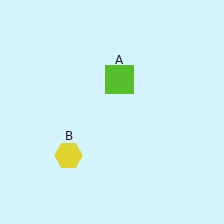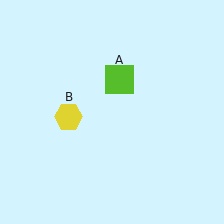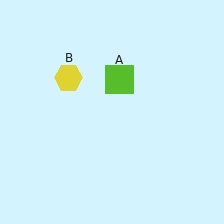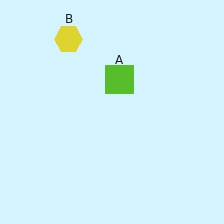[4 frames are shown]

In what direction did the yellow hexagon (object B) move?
The yellow hexagon (object B) moved up.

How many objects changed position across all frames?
1 object changed position: yellow hexagon (object B).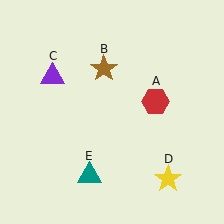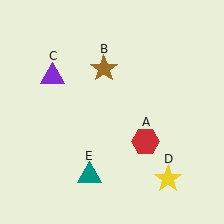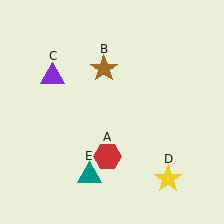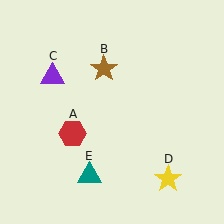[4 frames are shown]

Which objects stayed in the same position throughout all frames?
Brown star (object B) and purple triangle (object C) and yellow star (object D) and teal triangle (object E) remained stationary.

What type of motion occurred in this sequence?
The red hexagon (object A) rotated clockwise around the center of the scene.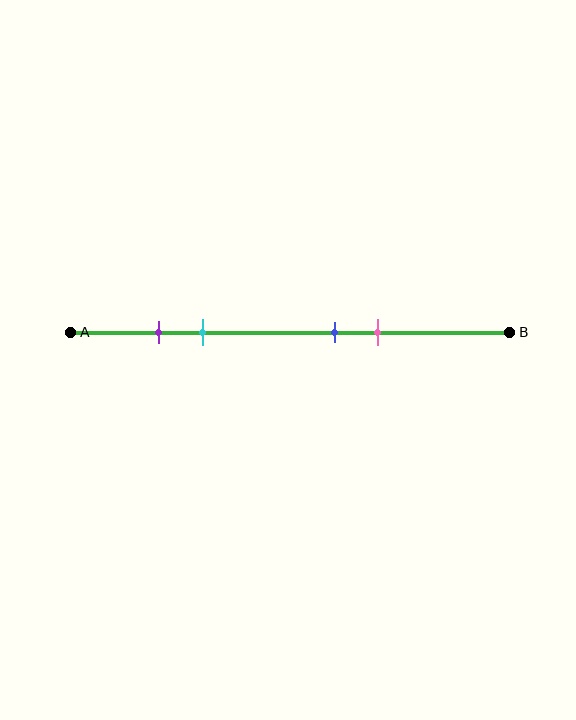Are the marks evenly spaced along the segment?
No, the marks are not evenly spaced.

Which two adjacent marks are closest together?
The purple and cyan marks are the closest adjacent pair.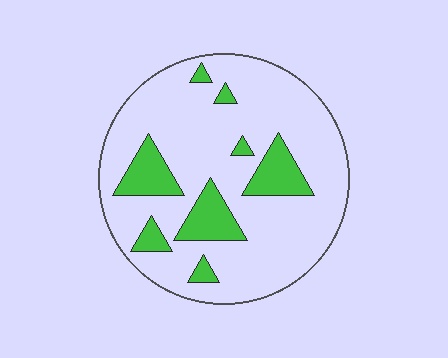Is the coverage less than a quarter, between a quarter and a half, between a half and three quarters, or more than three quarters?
Less than a quarter.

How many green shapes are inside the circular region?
8.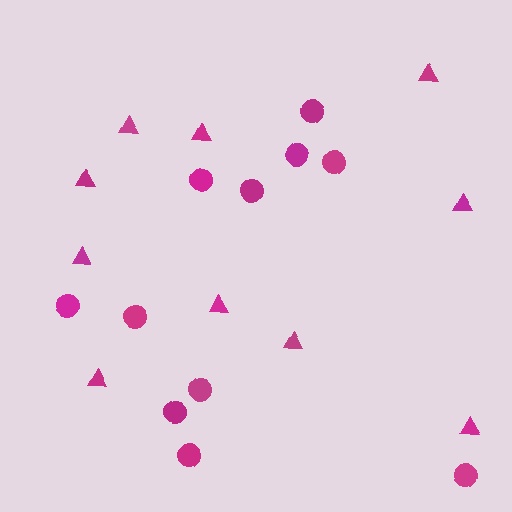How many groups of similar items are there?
There are 2 groups: one group of circles (11) and one group of triangles (10).